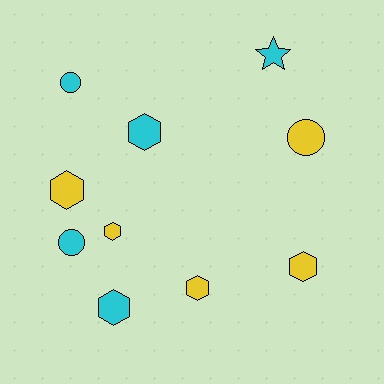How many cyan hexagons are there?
There are 2 cyan hexagons.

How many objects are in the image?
There are 10 objects.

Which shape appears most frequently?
Hexagon, with 6 objects.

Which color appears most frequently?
Yellow, with 5 objects.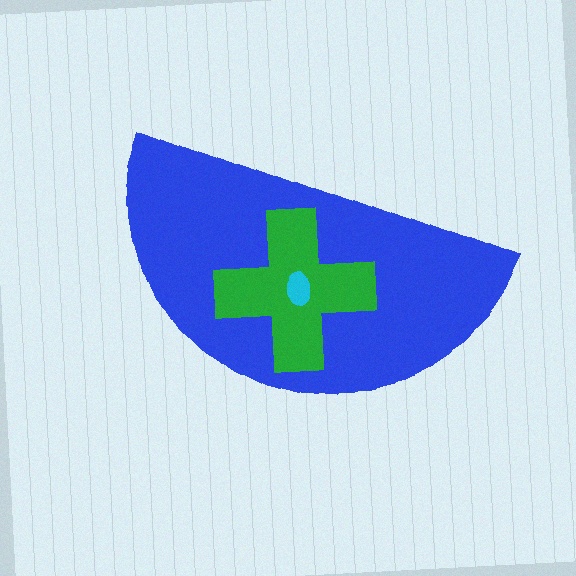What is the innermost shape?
The cyan ellipse.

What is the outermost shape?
The blue semicircle.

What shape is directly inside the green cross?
The cyan ellipse.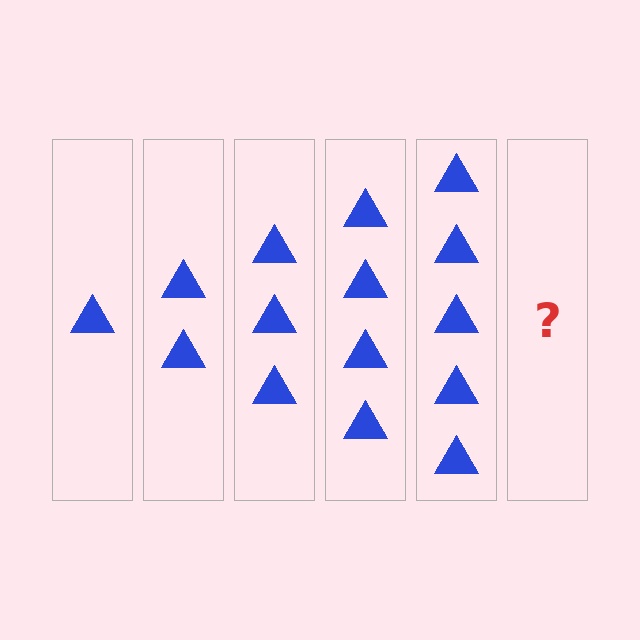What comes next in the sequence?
The next element should be 6 triangles.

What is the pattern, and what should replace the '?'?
The pattern is that each step adds one more triangle. The '?' should be 6 triangles.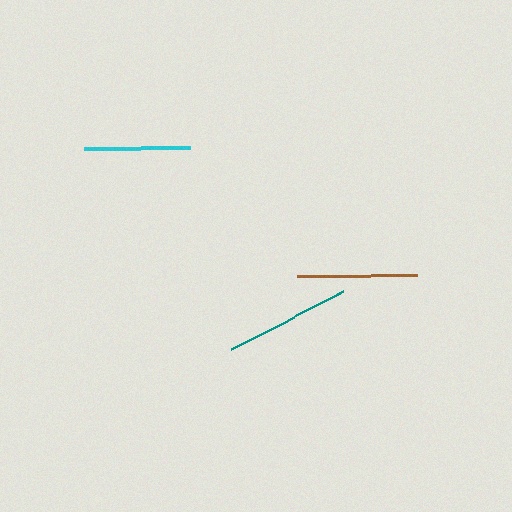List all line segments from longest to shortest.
From longest to shortest: teal, brown, cyan.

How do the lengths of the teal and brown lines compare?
The teal and brown lines are approximately the same length.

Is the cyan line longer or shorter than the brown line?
The brown line is longer than the cyan line.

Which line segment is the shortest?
The cyan line is the shortest at approximately 105 pixels.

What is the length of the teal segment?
The teal segment is approximately 126 pixels long.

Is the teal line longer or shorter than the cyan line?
The teal line is longer than the cyan line.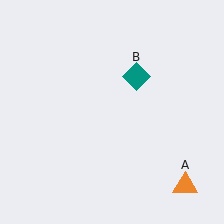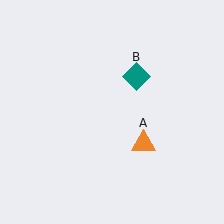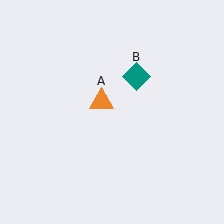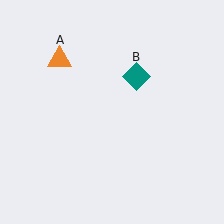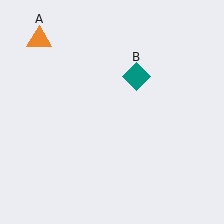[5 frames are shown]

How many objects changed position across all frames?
1 object changed position: orange triangle (object A).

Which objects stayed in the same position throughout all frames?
Teal diamond (object B) remained stationary.